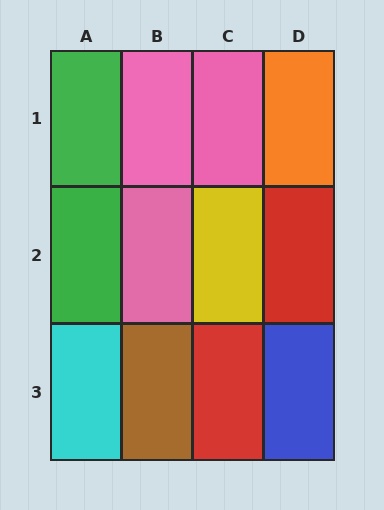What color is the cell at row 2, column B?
Pink.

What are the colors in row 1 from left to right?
Green, pink, pink, orange.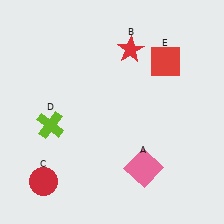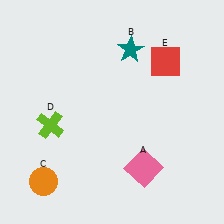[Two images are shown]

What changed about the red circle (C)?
In Image 1, C is red. In Image 2, it changed to orange.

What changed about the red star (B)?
In Image 1, B is red. In Image 2, it changed to teal.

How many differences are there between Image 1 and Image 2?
There are 2 differences between the two images.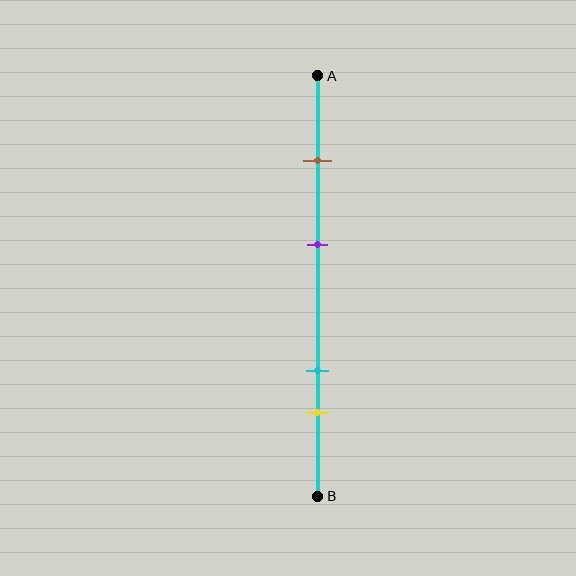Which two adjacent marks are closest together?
The cyan and yellow marks are the closest adjacent pair.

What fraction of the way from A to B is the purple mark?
The purple mark is approximately 40% (0.4) of the way from A to B.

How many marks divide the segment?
There are 4 marks dividing the segment.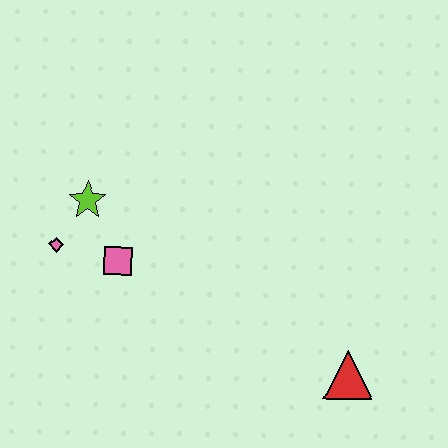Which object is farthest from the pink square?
The red triangle is farthest from the pink square.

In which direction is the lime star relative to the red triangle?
The lime star is to the left of the red triangle.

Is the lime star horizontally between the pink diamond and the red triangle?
Yes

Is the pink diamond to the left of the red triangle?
Yes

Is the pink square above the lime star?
No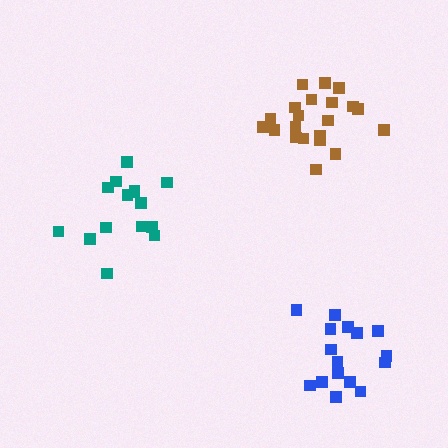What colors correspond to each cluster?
The clusters are colored: teal, brown, blue.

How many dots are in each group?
Group 1: 15 dots, Group 2: 21 dots, Group 3: 16 dots (52 total).